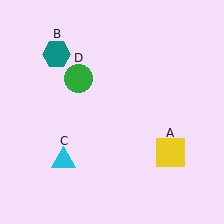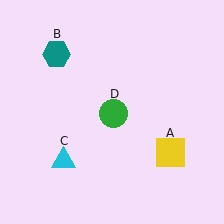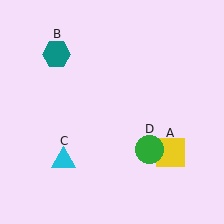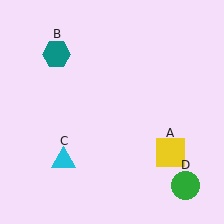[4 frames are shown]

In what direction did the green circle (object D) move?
The green circle (object D) moved down and to the right.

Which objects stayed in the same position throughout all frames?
Yellow square (object A) and teal hexagon (object B) and cyan triangle (object C) remained stationary.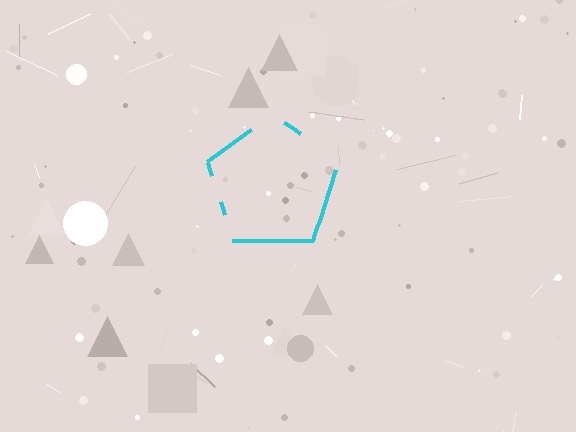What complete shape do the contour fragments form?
The contour fragments form a pentagon.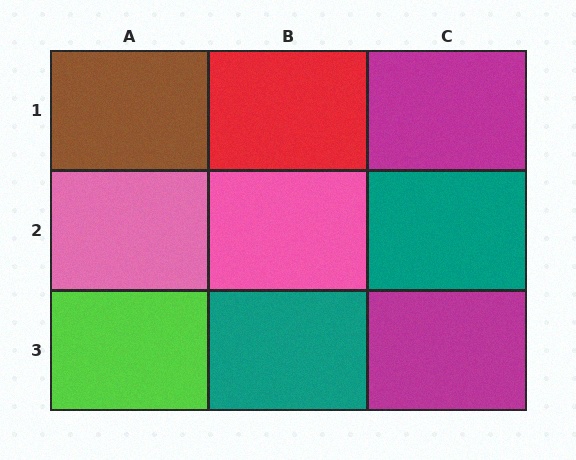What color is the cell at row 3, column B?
Teal.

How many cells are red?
1 cell is red.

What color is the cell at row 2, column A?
Pink.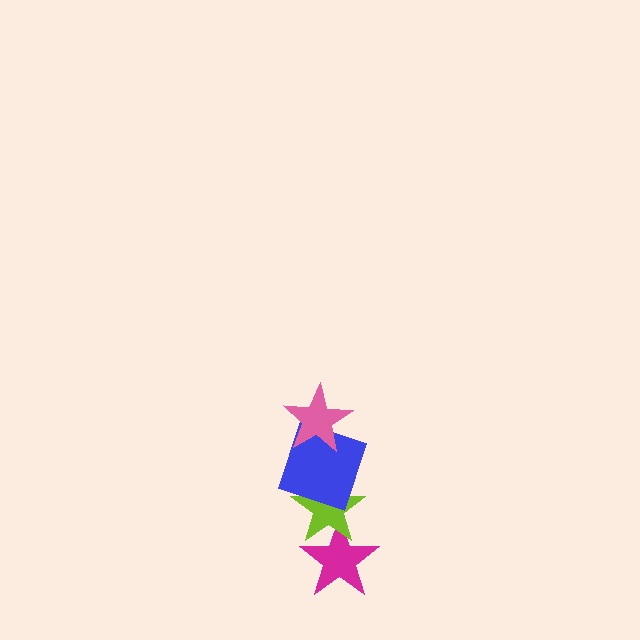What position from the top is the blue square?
The blue square is 2nd from the top.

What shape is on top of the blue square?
The pink star is on top of the blue square.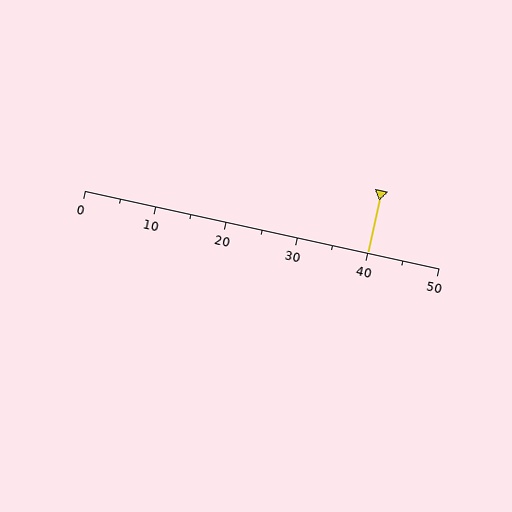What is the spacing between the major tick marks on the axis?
The major ticks are spaced 10 apart.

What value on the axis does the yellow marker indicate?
The marker indicates approximately 40.